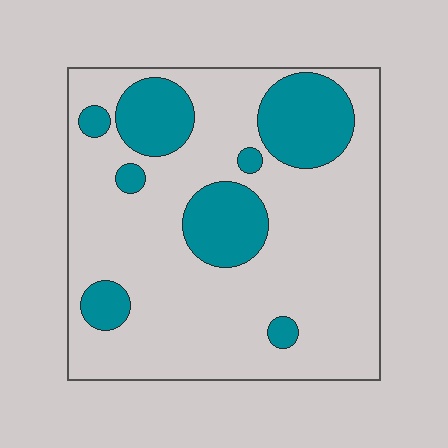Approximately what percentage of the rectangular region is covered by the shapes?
Approximately 25%.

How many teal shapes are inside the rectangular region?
8.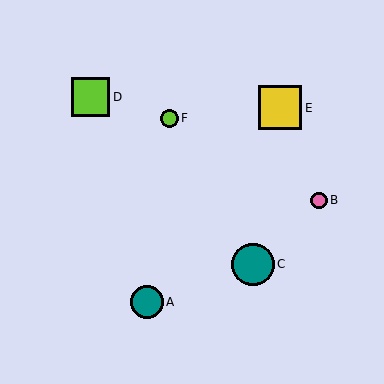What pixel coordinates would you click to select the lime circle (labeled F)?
Click at (169, 118) to select the lime circle F.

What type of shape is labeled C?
Shape C is a teal circle.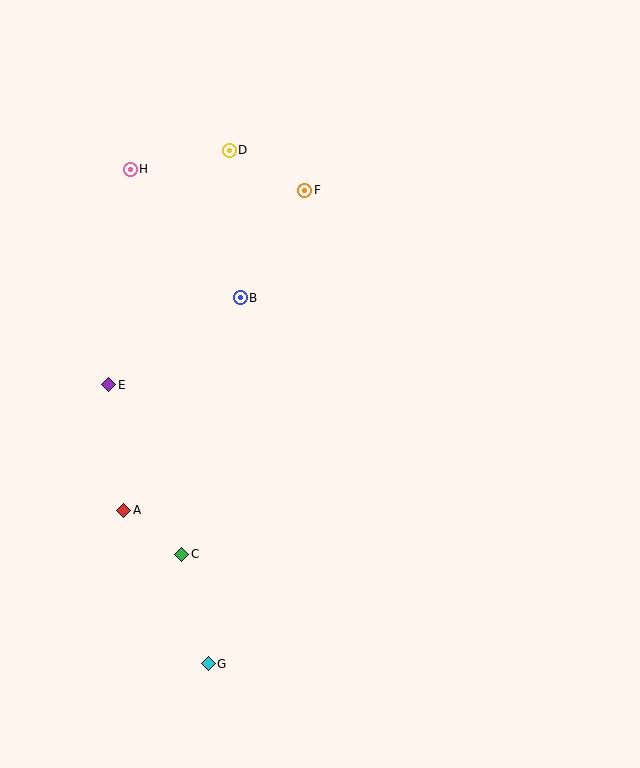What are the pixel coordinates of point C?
Point C is at (182, 554).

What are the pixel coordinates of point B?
Point B is at (240, 298).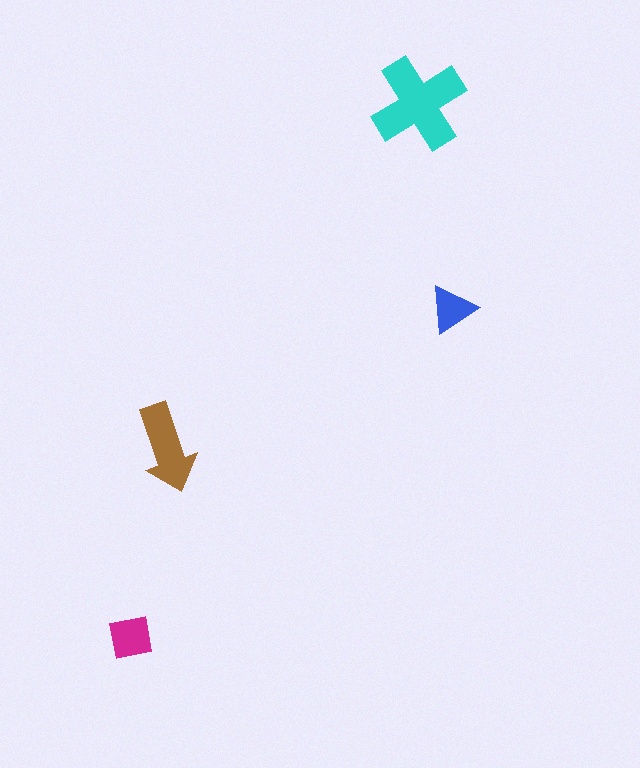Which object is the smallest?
The blue triangle.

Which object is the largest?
The cyan cross.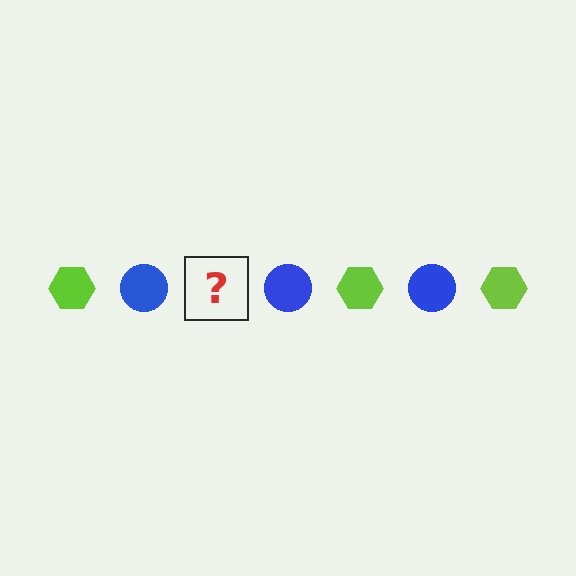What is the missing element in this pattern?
The missing element is a lime hexagon.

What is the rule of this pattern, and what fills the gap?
The rule is that the pattern alternates between lime hexagon and blue circle. The gap should be filled with a lime hexagon.